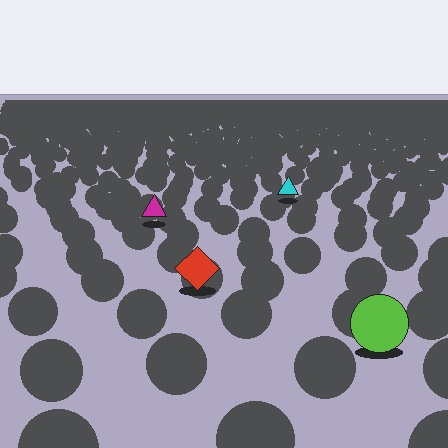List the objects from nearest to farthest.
From nearest to farthest: the lime circle, the red diamond, the magenta triangle, the cyan triangle.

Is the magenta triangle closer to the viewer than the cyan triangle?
Yes. The magenta triangle is closer — you can tell from the texture gradient: the ground texture is coarser near it.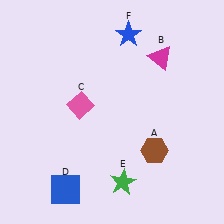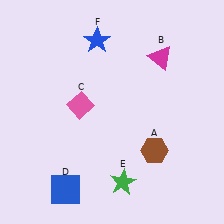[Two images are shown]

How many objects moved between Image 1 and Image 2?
1 object moved between the two images.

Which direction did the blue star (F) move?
The blue star (F) moved left.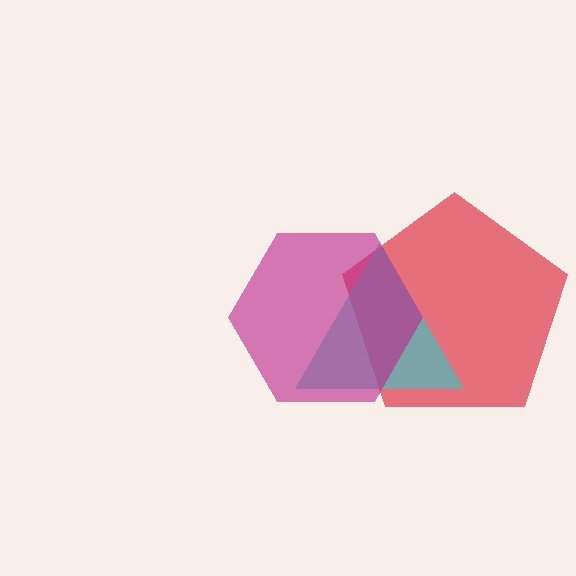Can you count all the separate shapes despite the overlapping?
Yes, there are 3 separate shapes.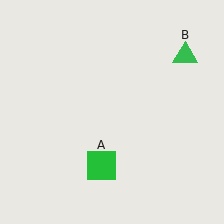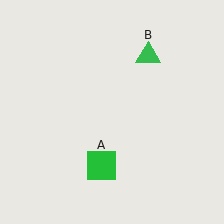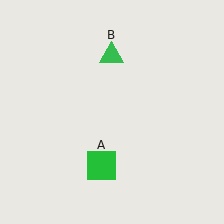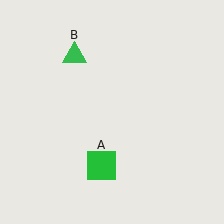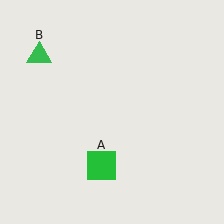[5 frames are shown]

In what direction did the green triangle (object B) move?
The green triangle (object B) moved left.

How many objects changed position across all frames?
1 object changed position: green triangle (object B).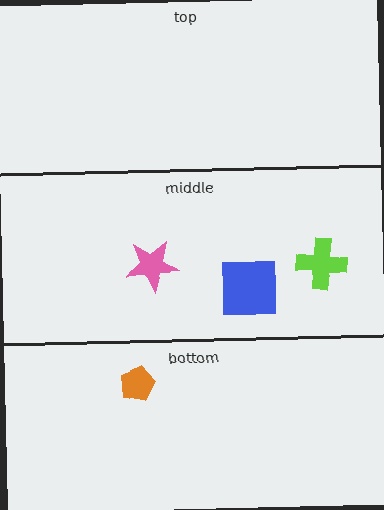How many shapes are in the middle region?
3.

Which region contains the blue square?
The middle region.